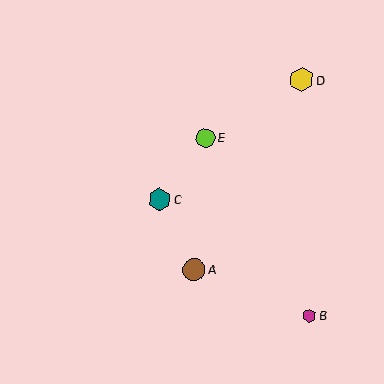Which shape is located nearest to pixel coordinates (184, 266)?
The brown circle (labeled A) at (194, 270) is nearest to that location.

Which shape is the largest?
The yellow hexagon (labeled D) is the largest.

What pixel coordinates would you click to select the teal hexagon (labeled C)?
Click at (159, 199) to select the teal hexagon C.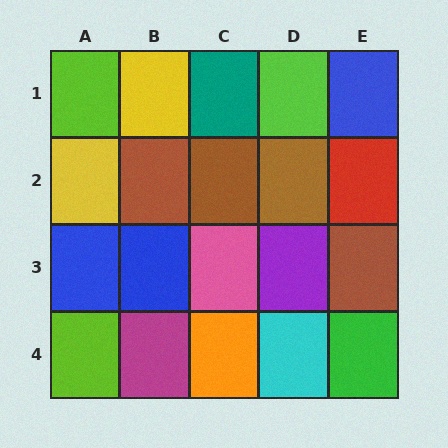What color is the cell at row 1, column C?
Teal.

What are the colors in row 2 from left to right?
Yellow, brown, brown, brown, red.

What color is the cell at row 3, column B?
Blue.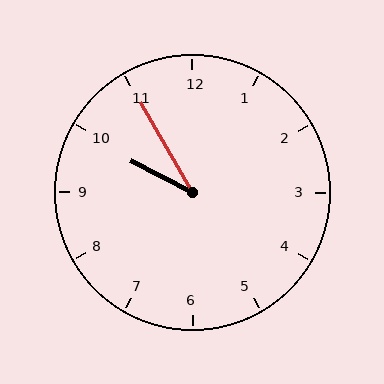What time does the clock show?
9:55.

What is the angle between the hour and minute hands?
Approximately 32 degrees.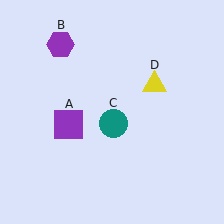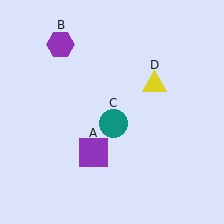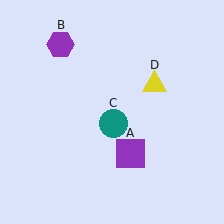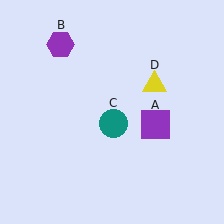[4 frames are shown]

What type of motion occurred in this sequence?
The purple square (object A) rotated counterclockwise around the center of the scene.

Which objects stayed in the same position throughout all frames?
Purple hexagon (object B) and teal circle (object C) and yellow triangle (object D) remained stationary.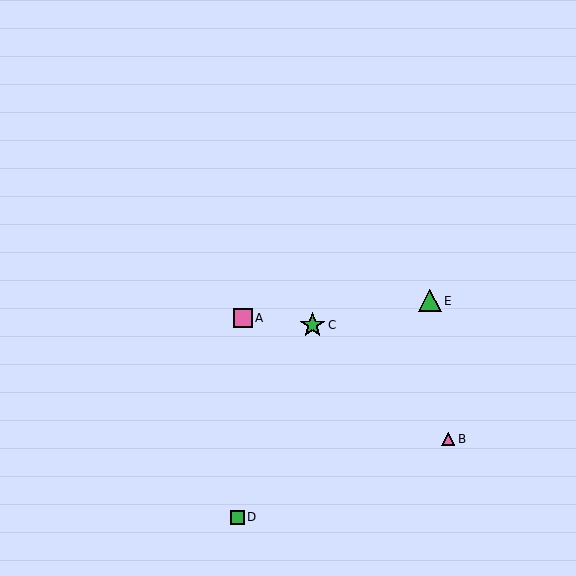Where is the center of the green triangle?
The center of the green triangle is at (430, 301).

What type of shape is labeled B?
Shape B is a pink triangle.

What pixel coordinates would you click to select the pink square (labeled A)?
Click at (243, 318) to select the pink square A.